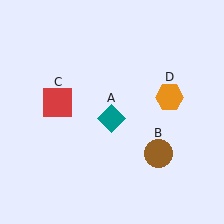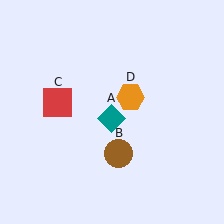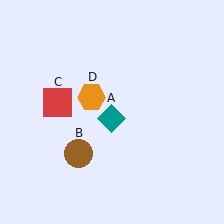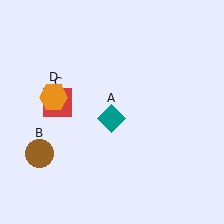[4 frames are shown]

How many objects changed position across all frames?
2 objects changed position: brown circle (object B), orange hexagon (object D).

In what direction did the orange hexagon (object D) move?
The orange hexagon (object D) moved left.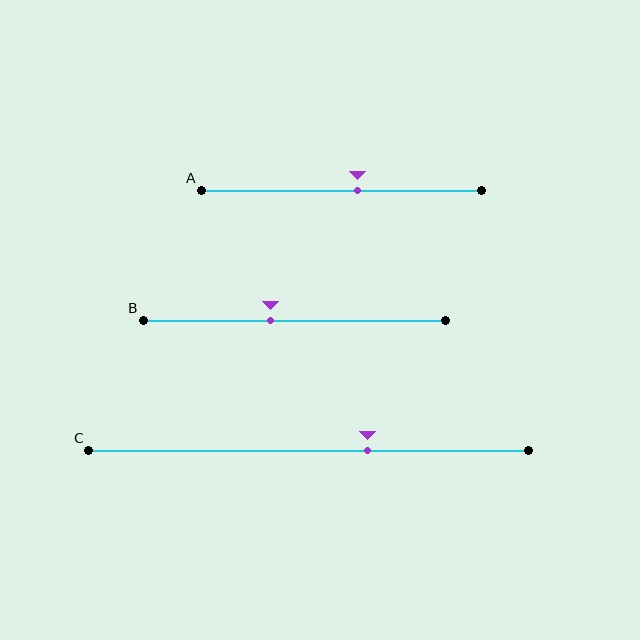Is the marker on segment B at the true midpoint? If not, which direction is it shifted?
No, the marker on segment B is shifted to the left by about 8% of the segment length.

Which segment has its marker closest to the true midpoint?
Segment A has its marker closest to the true midpoint.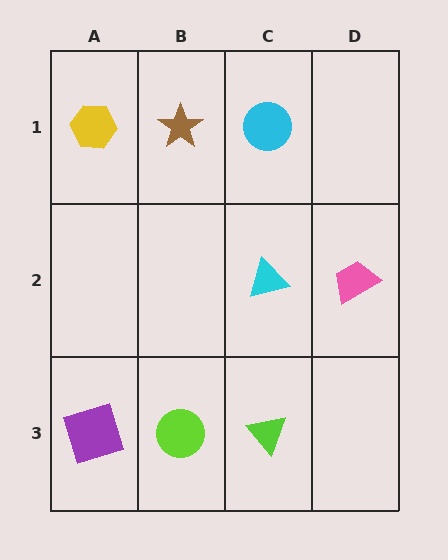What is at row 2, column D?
A pink trapezoid.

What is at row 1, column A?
A yellow hexagon.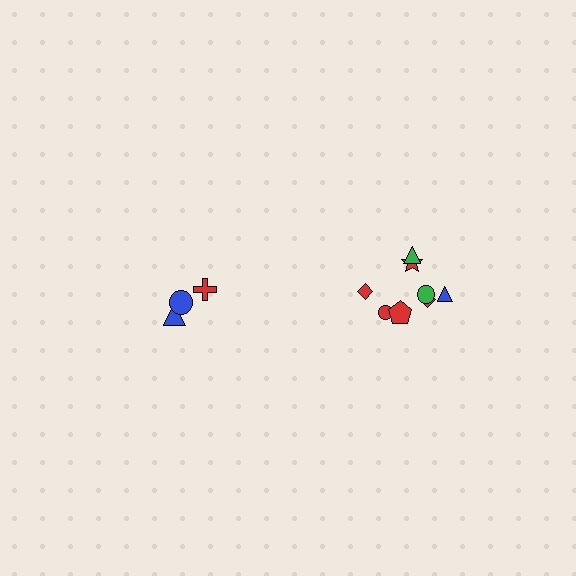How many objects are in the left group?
There are 3 objects.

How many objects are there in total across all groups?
There are 11 objects.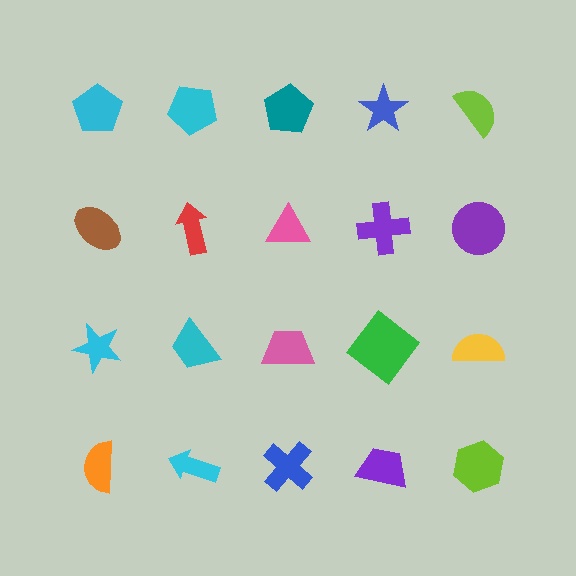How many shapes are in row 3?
5 shapes.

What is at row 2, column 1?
A brown ellipse.